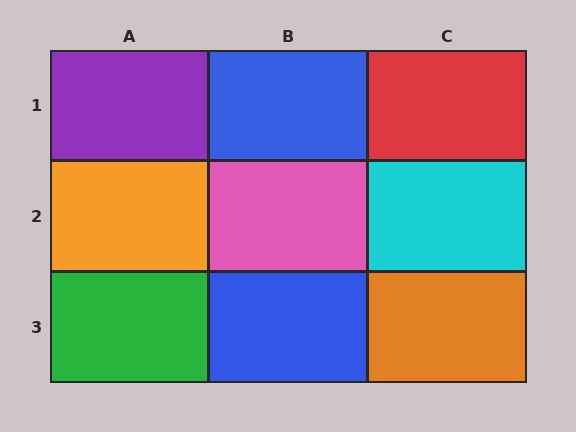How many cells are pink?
1 cell is pink.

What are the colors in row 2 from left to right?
Orange, pink, cyan.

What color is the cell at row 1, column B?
Blue.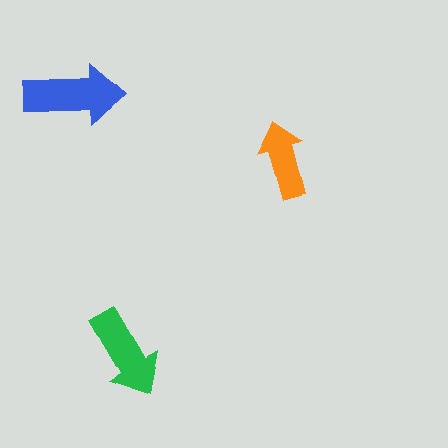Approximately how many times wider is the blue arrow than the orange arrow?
About 1.5 times wider.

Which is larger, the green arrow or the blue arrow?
The blue one.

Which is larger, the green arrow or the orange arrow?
The green one.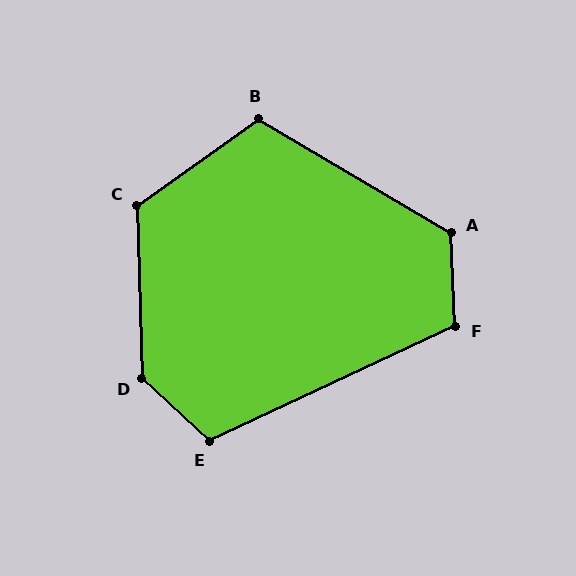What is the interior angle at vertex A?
Approximately 124 degrees (obtuse).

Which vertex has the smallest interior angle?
F, at approximately 112 degrees.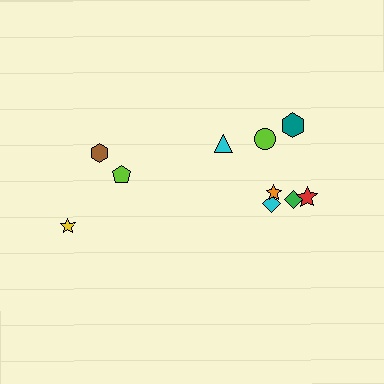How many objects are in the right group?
There are 6 objects.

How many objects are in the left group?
There are 4 objects.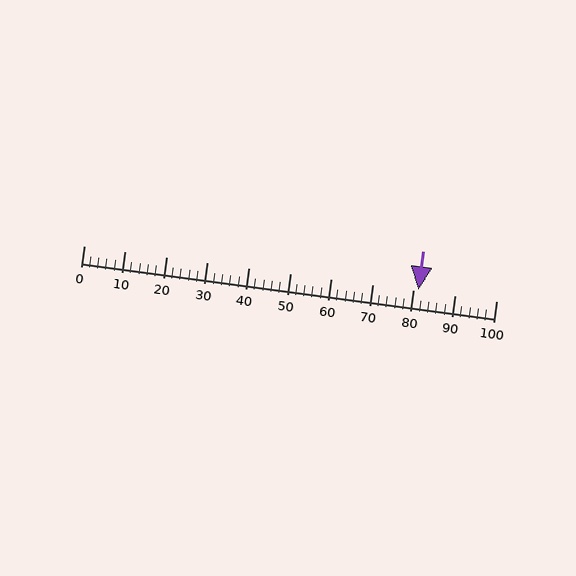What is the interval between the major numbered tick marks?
The major tick marks are spaced 10 units apart.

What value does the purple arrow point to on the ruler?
The purple arrow points to approximately 81.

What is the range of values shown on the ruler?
The ruler shows values from 0 to 100.